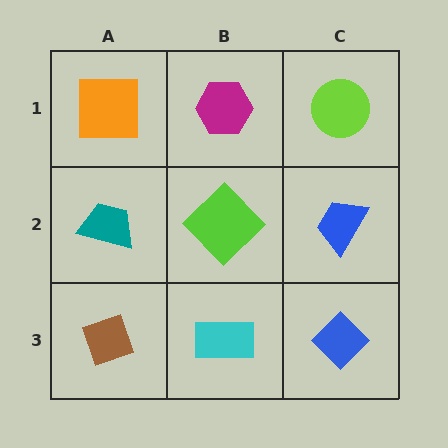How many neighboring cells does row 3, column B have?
3.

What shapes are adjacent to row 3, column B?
A lime diamond (row 2, column B), a brown diamond (row 3, column A), a blue diamond (row 3, column C).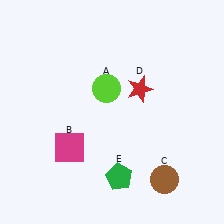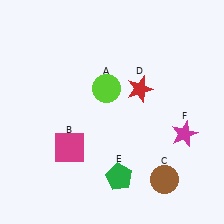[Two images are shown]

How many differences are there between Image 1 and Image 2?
There is 1 difference between the two images.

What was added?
A magenta star (F) was added in Image 2.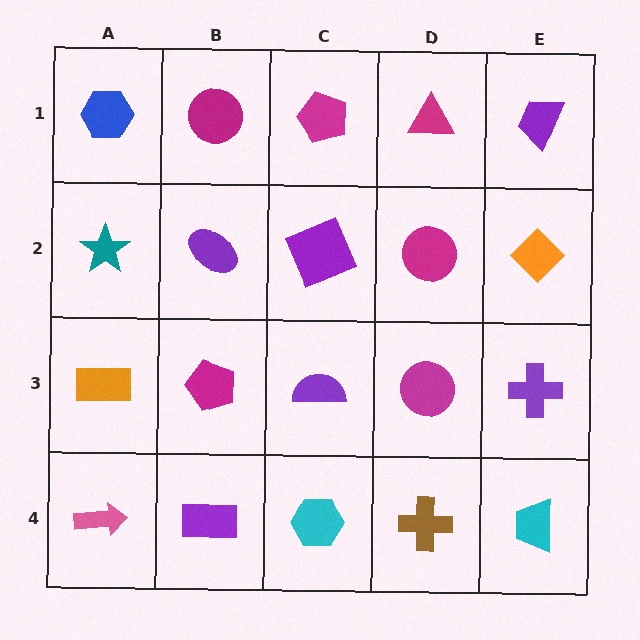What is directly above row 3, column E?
An orange diamond.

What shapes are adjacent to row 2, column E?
A purple trapezoid (row 1, column E), a purple cross (row 3, column E), a magenta circle (row 2, column D).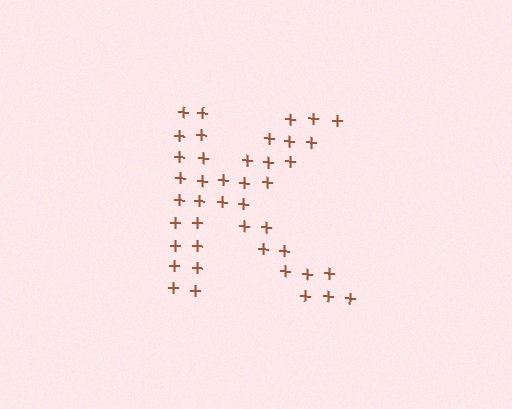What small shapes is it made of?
It is made of small plus signs.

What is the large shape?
The large shape is the letter K.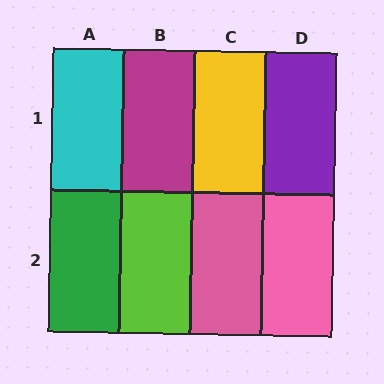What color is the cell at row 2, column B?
Lime.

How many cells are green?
1 cell is green.